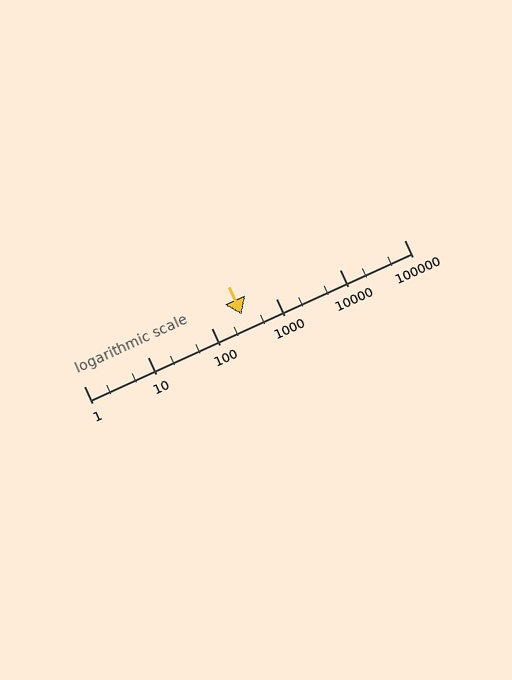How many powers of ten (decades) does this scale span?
The scale spans 5 decades, from 1 to 100000.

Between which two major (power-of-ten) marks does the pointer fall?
The pointer is between 100 and 1000.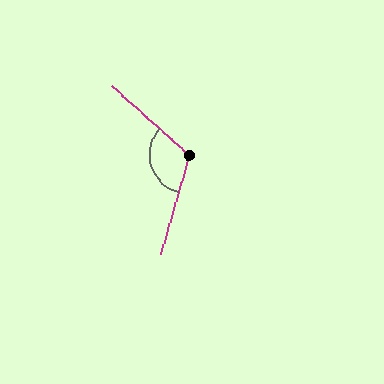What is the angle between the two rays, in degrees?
Approximately 116 degrees.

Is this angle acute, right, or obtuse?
It is obtuse.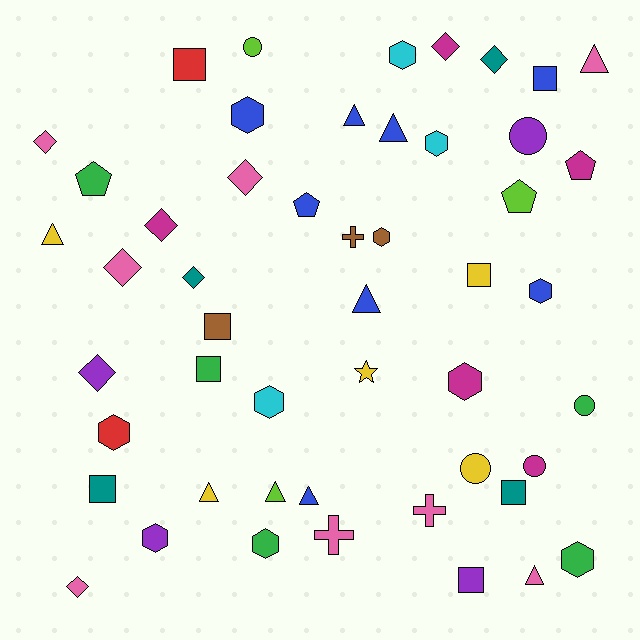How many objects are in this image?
There are 50 objects.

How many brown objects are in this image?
There are 3 brown objects.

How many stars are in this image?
There is 1 star.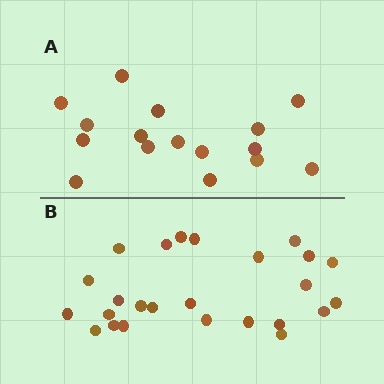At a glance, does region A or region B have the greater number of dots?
Region B (the bottom region) has more dots.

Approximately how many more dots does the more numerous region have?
Region B has roughly 8 or so more dots than region A.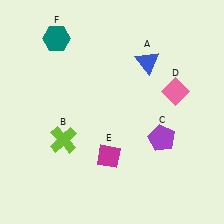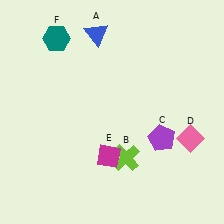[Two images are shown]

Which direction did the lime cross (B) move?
The lime cross (B) moved right.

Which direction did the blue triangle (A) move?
The blue triangle (A) moved left.